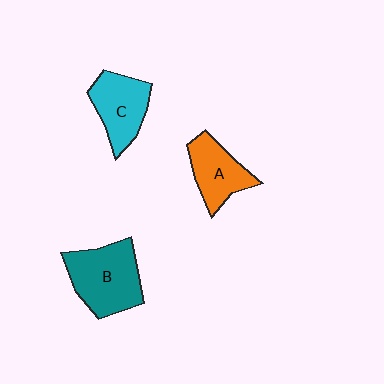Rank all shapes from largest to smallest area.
From largest to smallest: B (teal), C (cyan), A (orange).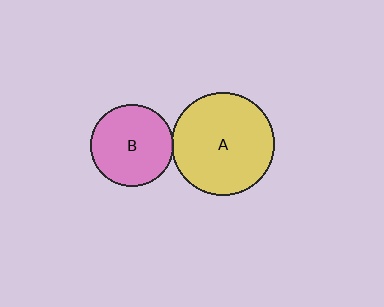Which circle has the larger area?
Circle A (yellow).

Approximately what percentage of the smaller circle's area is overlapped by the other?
Approximately 5%.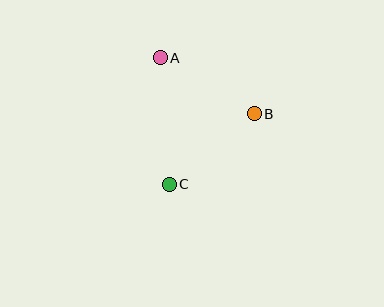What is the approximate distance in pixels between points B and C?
The distance between B and C is approximately 110 pixels.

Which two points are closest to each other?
Points A and B are closest to each other.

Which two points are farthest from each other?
Points A and C are farthest from each other.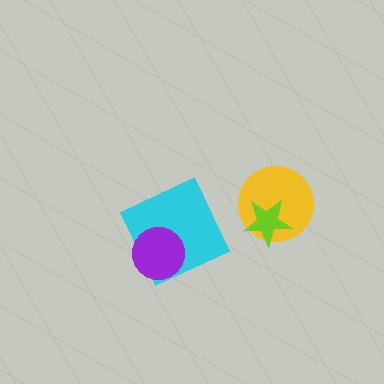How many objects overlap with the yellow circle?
1 object overlaps with the yellow circle.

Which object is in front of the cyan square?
The purple circle is in front of the cyan square.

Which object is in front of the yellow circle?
The lime star is in front of the yellow circle.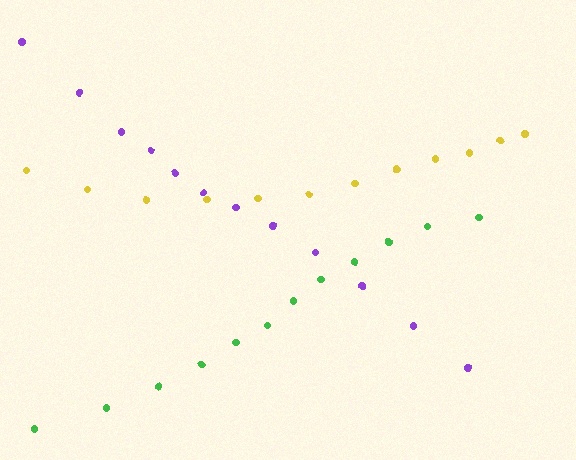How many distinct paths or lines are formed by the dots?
There are 3 distinct paths.